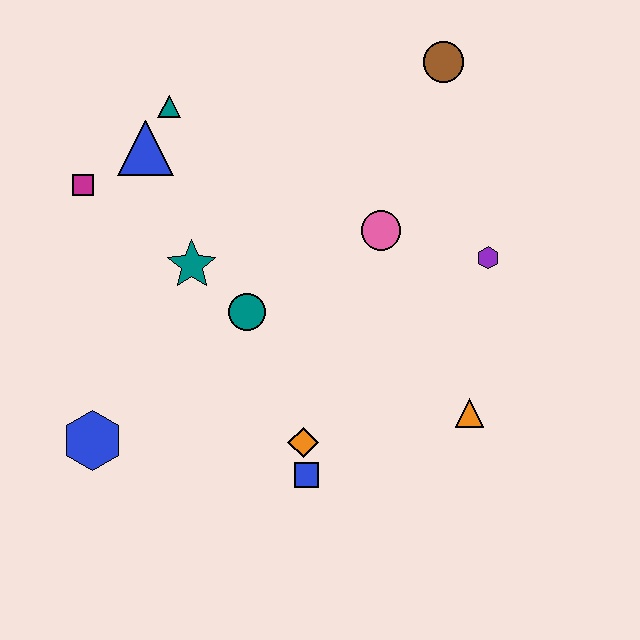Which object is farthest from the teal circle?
The brown circle is farthest from the teal circle.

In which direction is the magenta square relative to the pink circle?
The magenta square is to the left of the pink circle.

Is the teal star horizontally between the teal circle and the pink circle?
No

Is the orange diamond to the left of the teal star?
No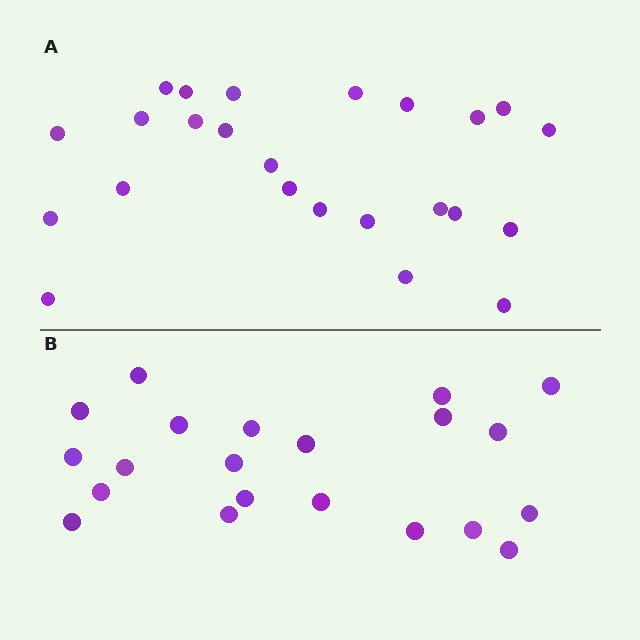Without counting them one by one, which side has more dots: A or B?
Region A (the top region) has more dots.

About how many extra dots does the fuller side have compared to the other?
Region A has just a few more — roughly 2 or 3 more dots than region B.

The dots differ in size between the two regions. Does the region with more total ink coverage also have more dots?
No. Region B has more total ink coverage because its dots are larger, but region A actually contains more individual dots. Total area can be misleading — the number of items is what matters here.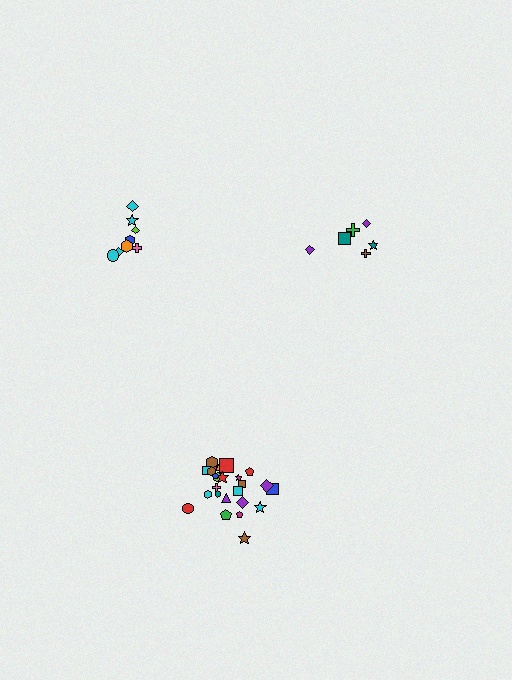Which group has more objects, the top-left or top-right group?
The top-left group.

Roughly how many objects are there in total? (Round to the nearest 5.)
Roughly 40 objects in total.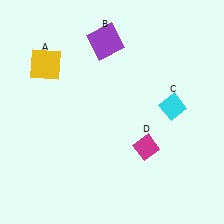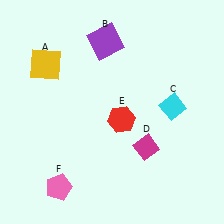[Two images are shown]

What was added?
A red hexagon (E), a pink pentagon (F) were added in Image 2.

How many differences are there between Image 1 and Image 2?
There are 2 differences between the two images.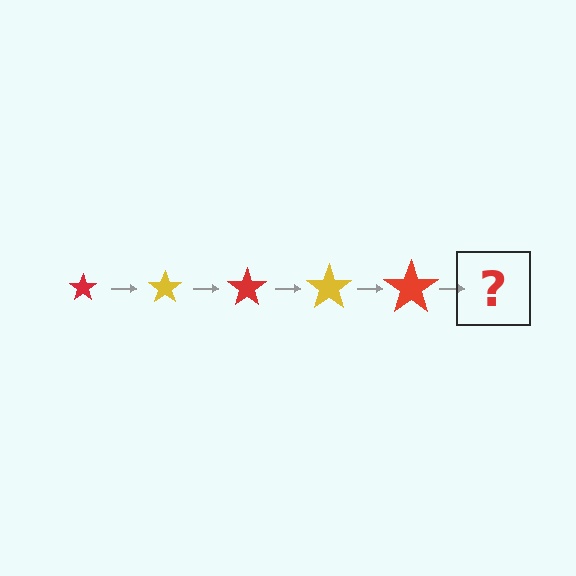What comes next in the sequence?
The next element should be a yellow star, larger than the previous one.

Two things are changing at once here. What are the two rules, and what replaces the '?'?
The two rules are that the star grows larger each step and the color cycles through red and yellow. The '?' should be a yellow star, larger than the previous one.